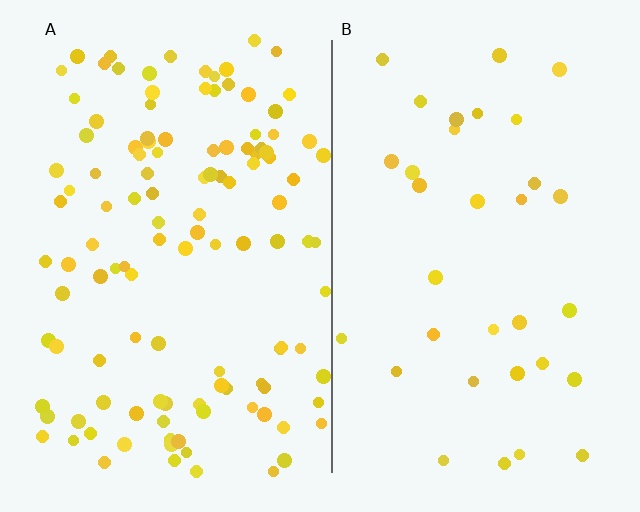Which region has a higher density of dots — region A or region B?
A (the left).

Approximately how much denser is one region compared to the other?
Approximately 3.6× — region A over region B.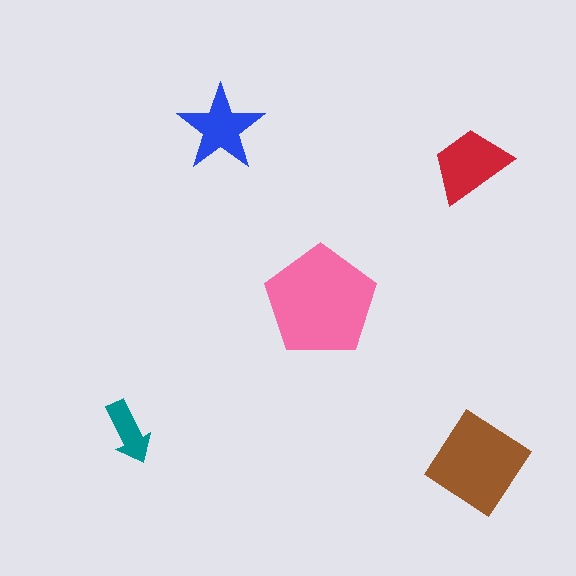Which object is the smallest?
The teal arrow.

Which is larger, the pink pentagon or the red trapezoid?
The pink pentagon.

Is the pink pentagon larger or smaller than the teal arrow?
Larger.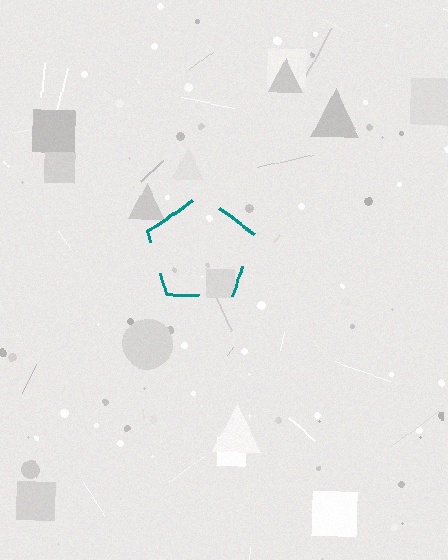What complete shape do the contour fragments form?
The contour fragments form a pentagon.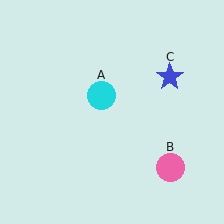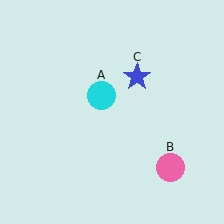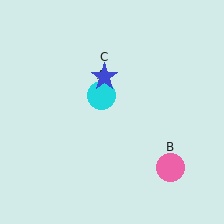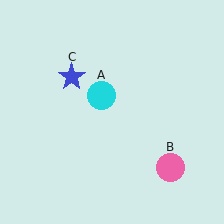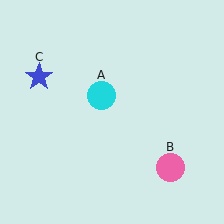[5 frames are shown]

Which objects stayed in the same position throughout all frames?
Cyan circle (object A) and pink circle (object B) remained stationary.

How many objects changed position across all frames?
1 object changed position: blue star (object C).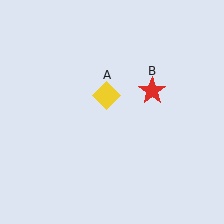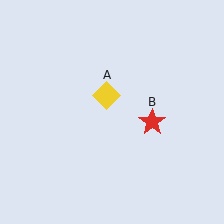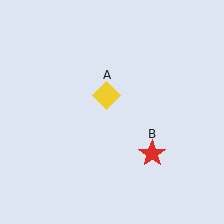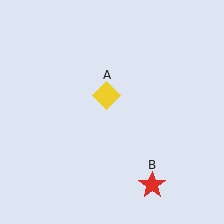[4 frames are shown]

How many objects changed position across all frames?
1 object changed position: red star (object B).